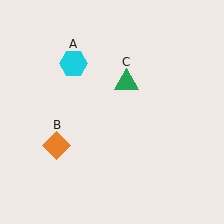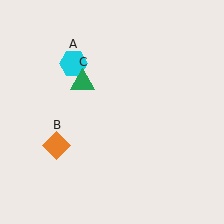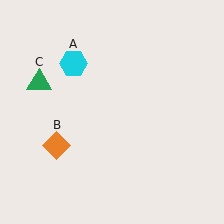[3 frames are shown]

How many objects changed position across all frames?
1 object changed position: green triangle (object C).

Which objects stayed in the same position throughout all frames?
Cyan hexagon (object A) and orange diamond (object B) remained stationary.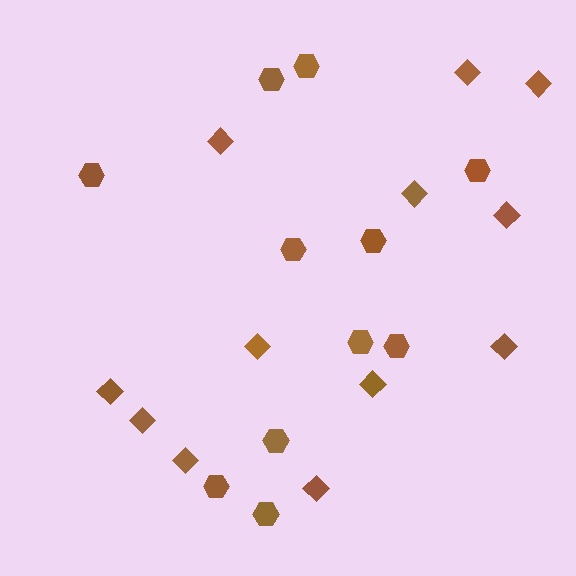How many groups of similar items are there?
There are 2 groups: one group of diamonds (12) and one group of hexagons (11).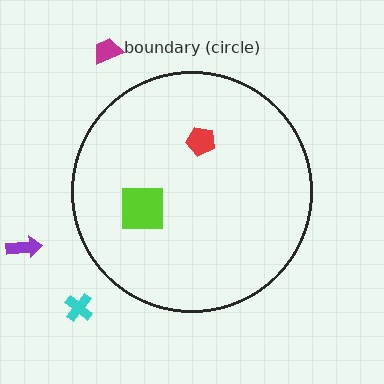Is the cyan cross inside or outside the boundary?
Outside.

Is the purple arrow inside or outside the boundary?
Outside.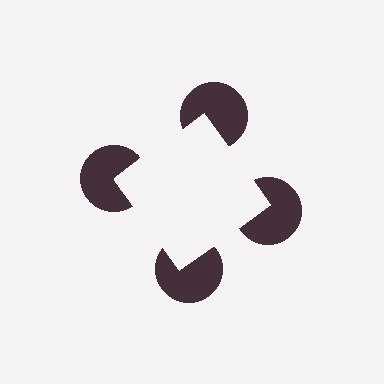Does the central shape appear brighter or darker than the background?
It typically appears slightly brighter than the background, even though no actual brightness change is drawn.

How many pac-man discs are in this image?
There are 4 — one at each vertex of the illusory square.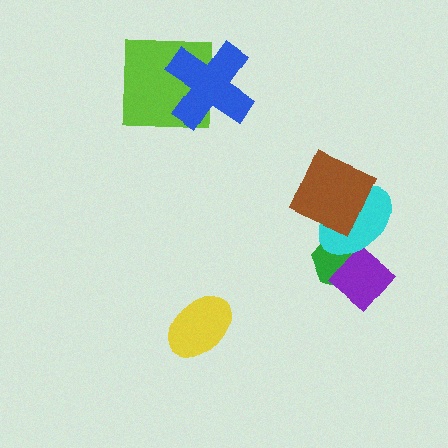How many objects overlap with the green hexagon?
2 objects overlap with the green hexagon.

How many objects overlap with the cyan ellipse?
3 objects overlap with the cyan ellipse.